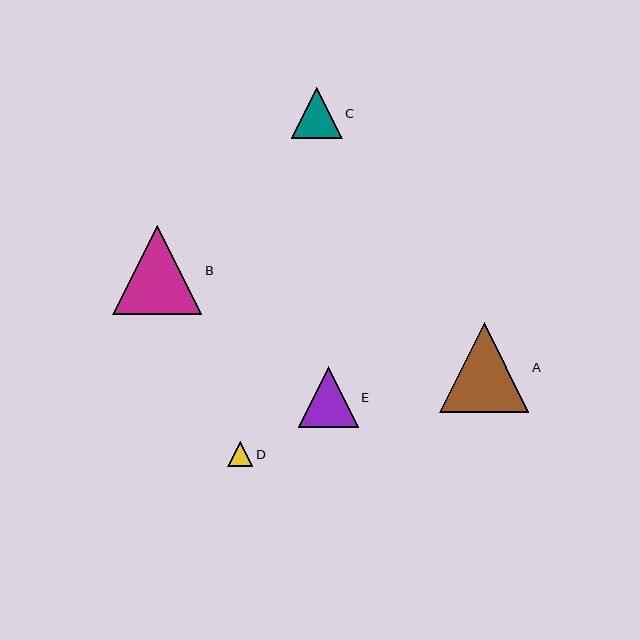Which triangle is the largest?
Triangle A is the largest with a size of approximately 90 pixels.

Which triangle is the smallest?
Triangle D is the smallest with a size of approximately 25 pixels.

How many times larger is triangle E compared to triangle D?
Triangle E is approximately 2.4 times the size of triangle D.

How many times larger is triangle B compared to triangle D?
Triangle B is approximately 3.5 times the size of triangle D.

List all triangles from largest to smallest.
From largest to smallest: A, B, E, C, D.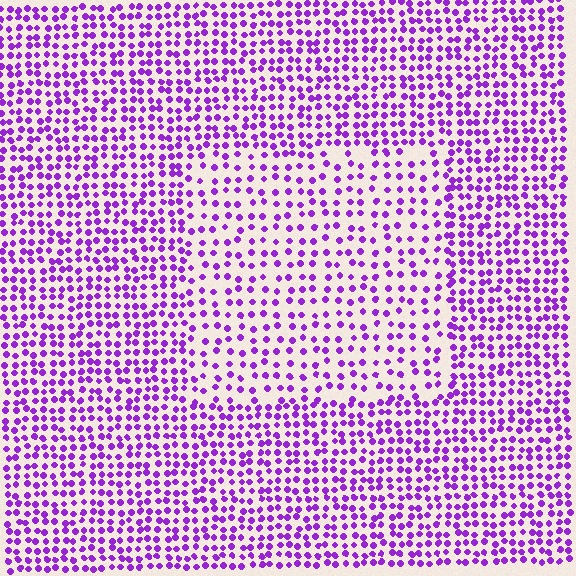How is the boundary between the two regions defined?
The boundary is defined by a change in element density (approximately 1.7x ratio). All elements are the same color, size, and shape.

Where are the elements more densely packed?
The elements are more densely packed outside the rectangle boundary.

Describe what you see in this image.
The image contains small purple elements arranged at two different densities. A rectangle-shaped region is visible where the elements are less densely packed than the surrounding area.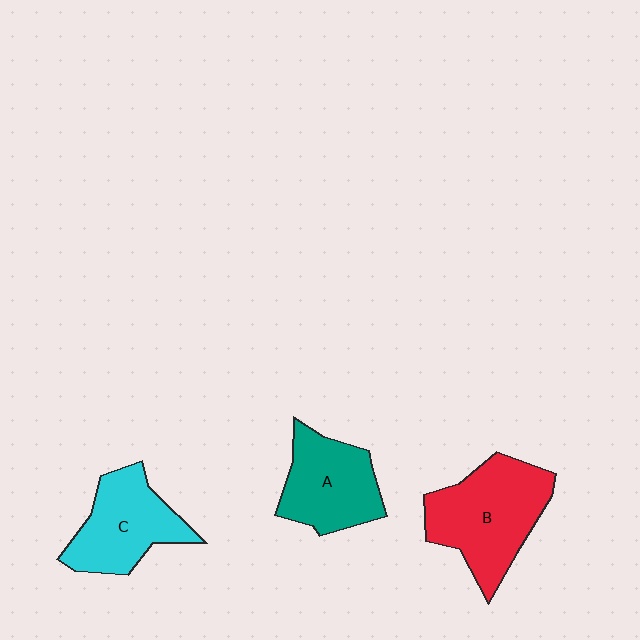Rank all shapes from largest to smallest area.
From largest to smallest: B (red), C (cyan), A (teal).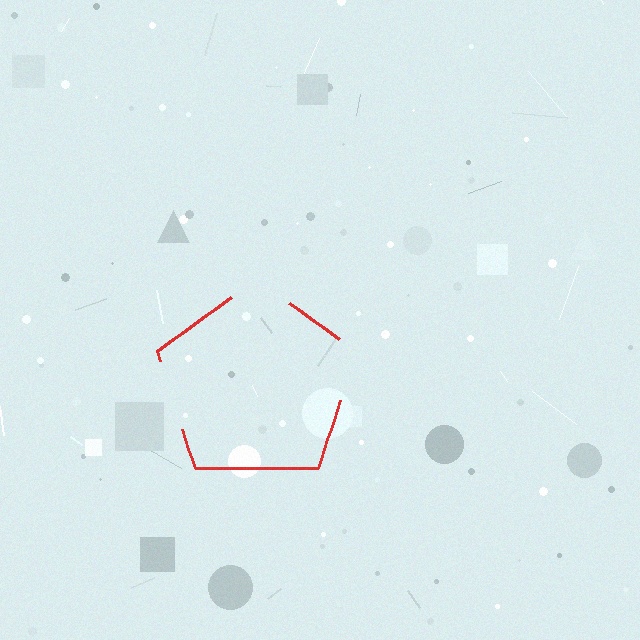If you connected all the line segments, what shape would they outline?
They would outline a pentagon.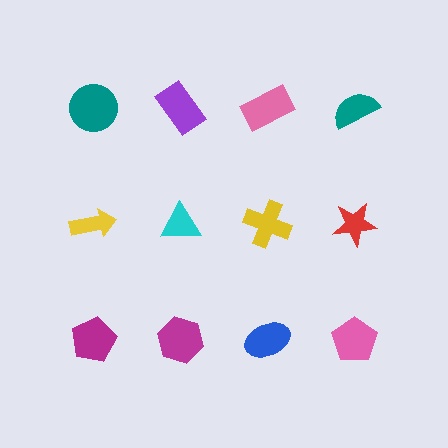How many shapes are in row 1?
4 shapes.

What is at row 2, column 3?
A yellow cross.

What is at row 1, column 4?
A teal semicircle.